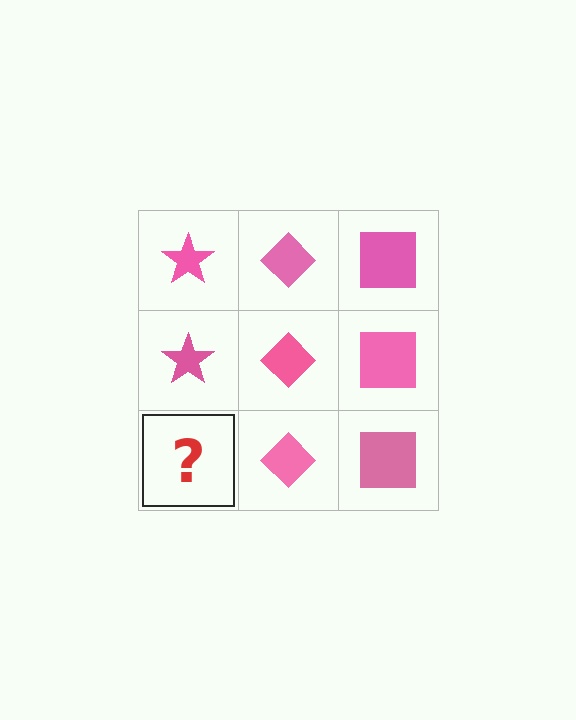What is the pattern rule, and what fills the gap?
The rule is that each column has a consistent shape. The gap should be filled with a pink star.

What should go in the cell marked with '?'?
The missing cell should contain a pink star.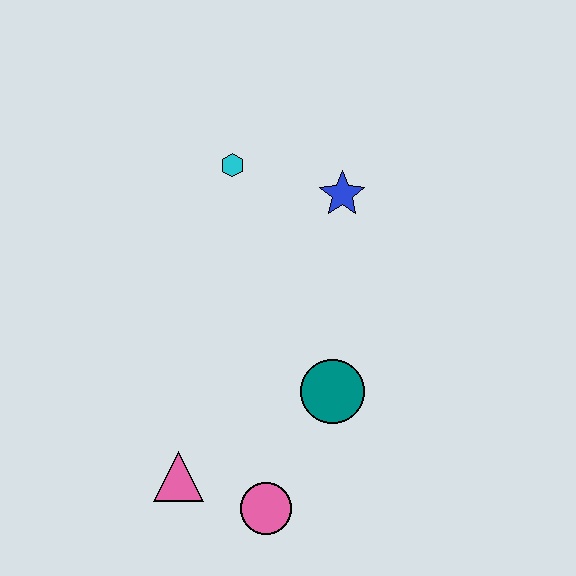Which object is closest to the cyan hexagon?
The blue star is closest to the cyan hexagon.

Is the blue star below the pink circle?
No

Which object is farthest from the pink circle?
The cyan hexagon is farthest from the pink circle.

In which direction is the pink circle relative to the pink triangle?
The pink circle is to the right of the pink triangle.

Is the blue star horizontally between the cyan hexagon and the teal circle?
No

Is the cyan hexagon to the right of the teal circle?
No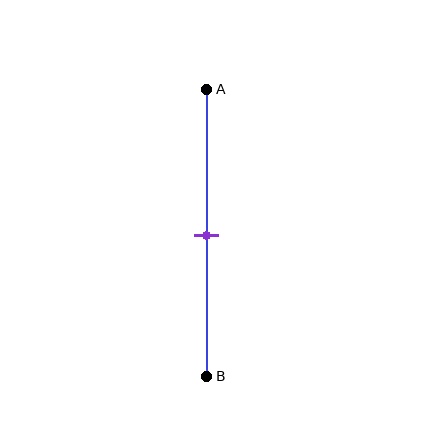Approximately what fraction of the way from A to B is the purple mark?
The purple mark is approximately 50% of the way from A to B.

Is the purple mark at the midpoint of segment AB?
Yes, the mark is approximately at the midpoint.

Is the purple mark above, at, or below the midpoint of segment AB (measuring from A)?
The purple mark is approximately at the midpoint of segment AB.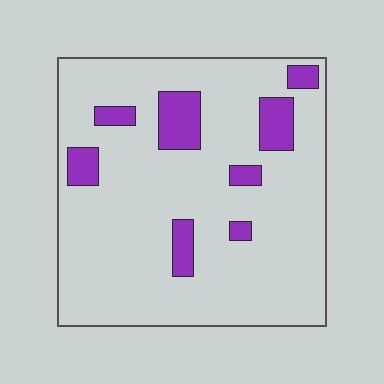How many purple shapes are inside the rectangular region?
8.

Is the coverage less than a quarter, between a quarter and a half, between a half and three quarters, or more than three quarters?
Less than a quarter.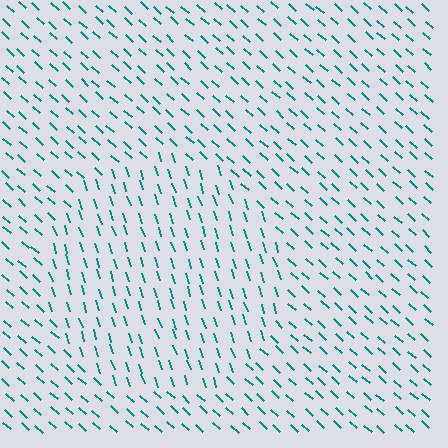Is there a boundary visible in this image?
Yes, there is a texture boundary formed by a change in line orientation.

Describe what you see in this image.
The image is filled with small teal line segments. A circle region in the image has lines oriented differently from the surrounding lines, creating a visible texture boundary.